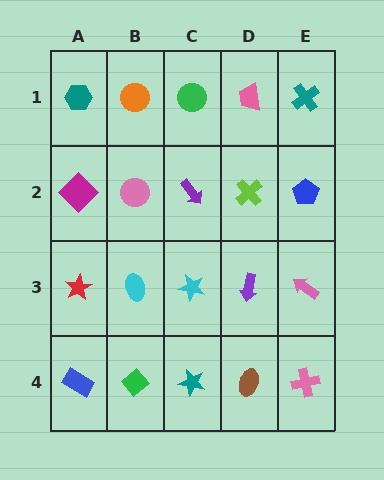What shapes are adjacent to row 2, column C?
A green circle (row 1, column C), a cyan star (row 3, column C), a pink circle (row 2, column B), a lime cross (row 2, column D).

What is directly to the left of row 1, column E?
A pink trapezoid.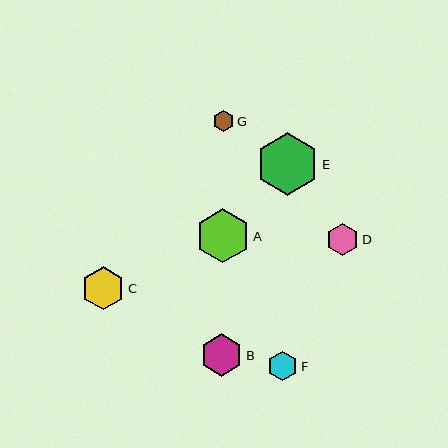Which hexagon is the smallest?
Hexagon G is the smallest with a size of approximately 21 pixels.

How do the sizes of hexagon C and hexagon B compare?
Hexagon C and hexagon B are approximately the same size.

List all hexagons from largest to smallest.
From largest to smallest: E, A, C, B, D, F, G.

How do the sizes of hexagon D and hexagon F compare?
Hexagon D and hexagon F are approximately the same size.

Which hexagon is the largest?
Hexagon E is the largest with a size of approximately 63 pixels.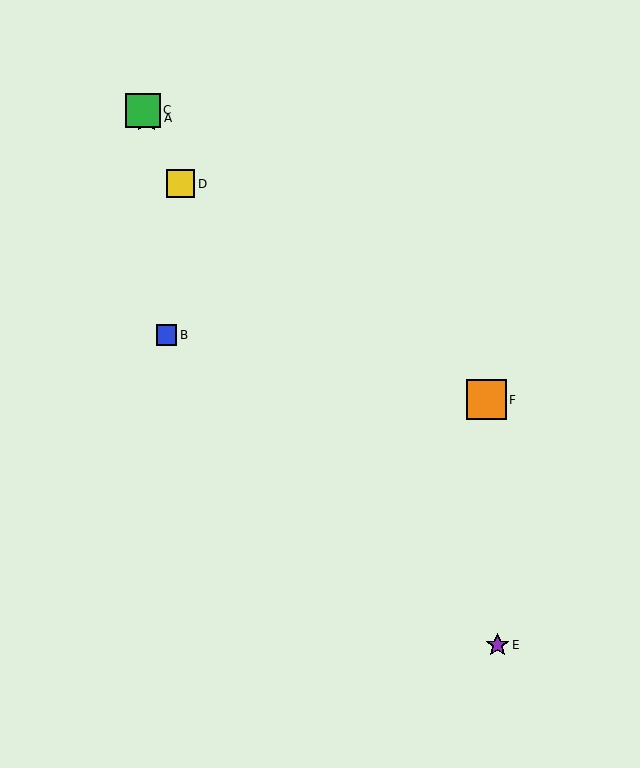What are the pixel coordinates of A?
Object A is at (147, 118).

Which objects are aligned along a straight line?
Objects A, C, D are aligned along a straight line.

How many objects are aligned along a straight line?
3 objects (A, C, D) are aligned along a straight line.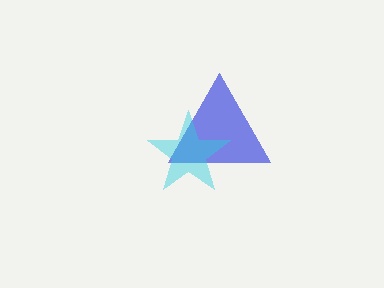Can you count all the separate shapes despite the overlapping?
Yes, there are 2 separate shapes.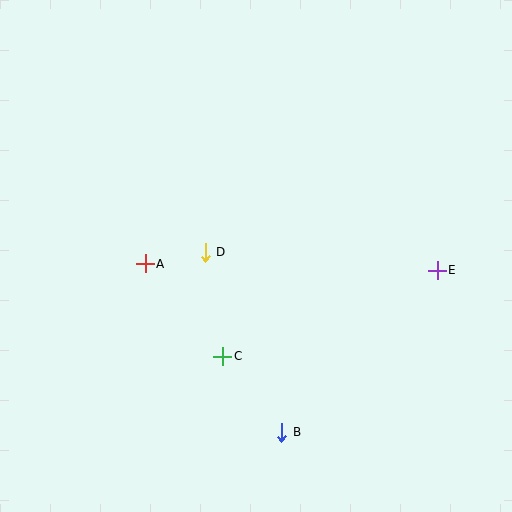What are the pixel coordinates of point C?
Point C is at (223, 356).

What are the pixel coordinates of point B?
Point B is at (282, 432).